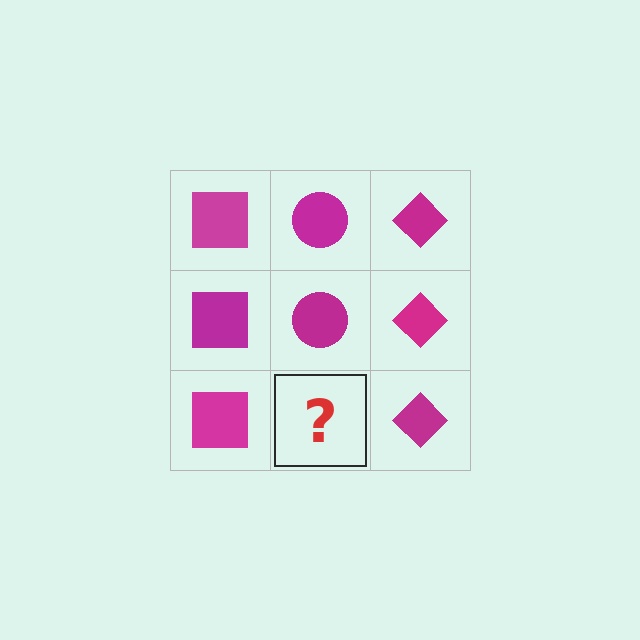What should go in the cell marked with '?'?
The missing cell should contain a magenta circle.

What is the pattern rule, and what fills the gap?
The rule is that each column has a consistent shape. The gap should be filled with a magenta circle.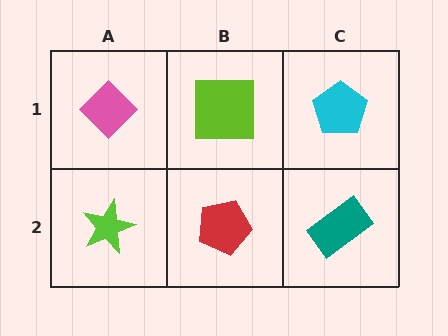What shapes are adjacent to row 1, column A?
A lime star (row 2, column A), a lime square (row 1, column B).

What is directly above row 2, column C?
A cyan pentagon.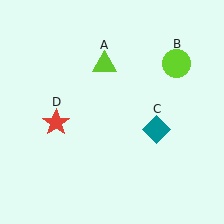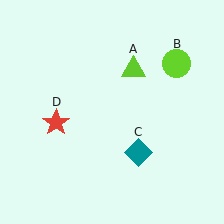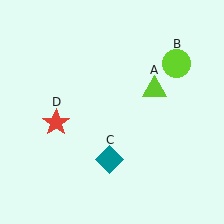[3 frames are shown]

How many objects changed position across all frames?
2 objects changed position: lime triangle (object A), teal diamond (object C).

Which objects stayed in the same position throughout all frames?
Lime circle (object B) and red star (object D) remained stationary.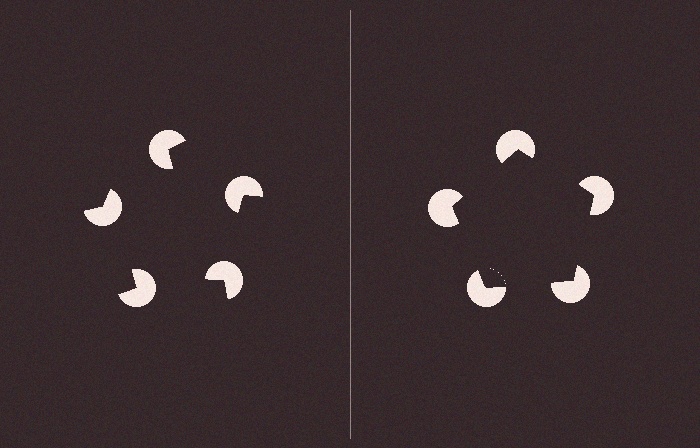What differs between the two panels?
The pac-man discs are positioned identically on both sides; only the wedge orientations differ. On the right they align to a pentagon; on the left they are misaligned.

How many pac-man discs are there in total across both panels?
10 — 5 on each side.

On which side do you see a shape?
An illusory pentagon appears on the right side. On the left side the wedge cuts are rotated, so no coherent shape forms.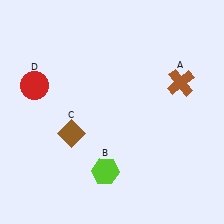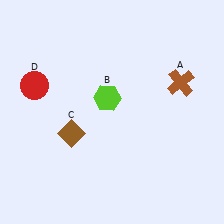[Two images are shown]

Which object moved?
The lime hexagon (B) moved up.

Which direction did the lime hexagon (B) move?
The lime hexagon (B) moved up.